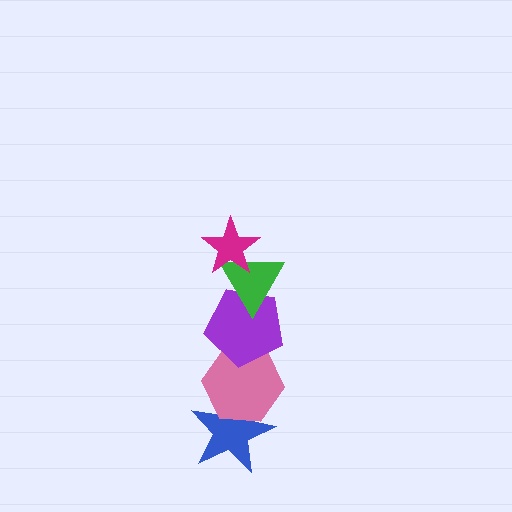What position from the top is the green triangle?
The green triangle is 2nd from the top.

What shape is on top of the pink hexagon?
The purple pentagon is on top of the pink hexagon.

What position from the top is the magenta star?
The magenta star is 1st from the top.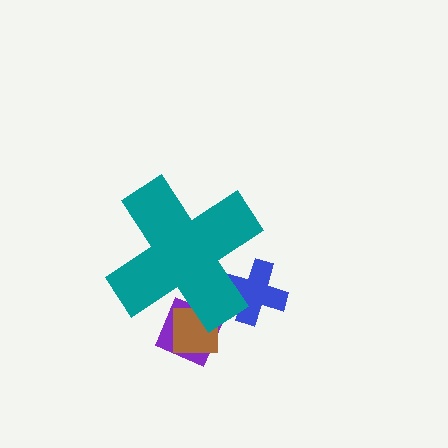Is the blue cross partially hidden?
Yes, the blue cross is partially hidden behind the teal cross.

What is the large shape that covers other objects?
A teal cross.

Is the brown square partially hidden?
Yes, the brown square is partially hidden behind the teal cross.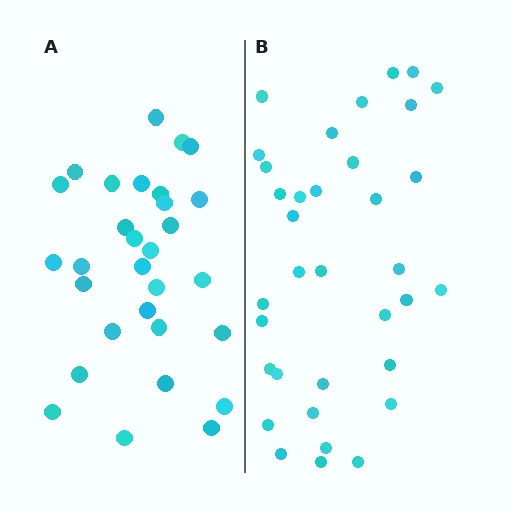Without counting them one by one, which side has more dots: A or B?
Region B (the right region) has more dots.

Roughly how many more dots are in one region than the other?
Region B has about 5 more dots than region A.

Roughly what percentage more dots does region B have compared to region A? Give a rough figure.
About 15% more.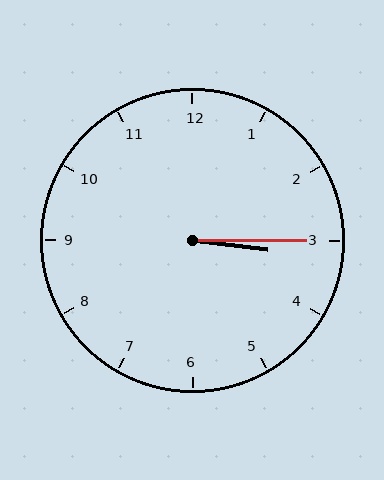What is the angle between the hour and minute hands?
Approximately 8 degrees.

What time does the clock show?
3:15.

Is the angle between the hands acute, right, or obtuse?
It is acute.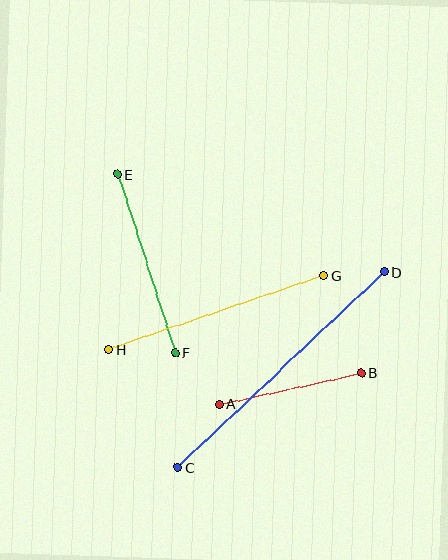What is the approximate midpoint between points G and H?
The midpoint is at approximately (216, 313) pixels.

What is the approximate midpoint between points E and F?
The midpoint is at approximately (146, 263) pixels.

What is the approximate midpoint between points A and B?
The midpoint is at approximately (290, 389) pixels.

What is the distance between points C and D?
The distance is approximately 285 pixels.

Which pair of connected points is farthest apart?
Points C and D are farthest apart.